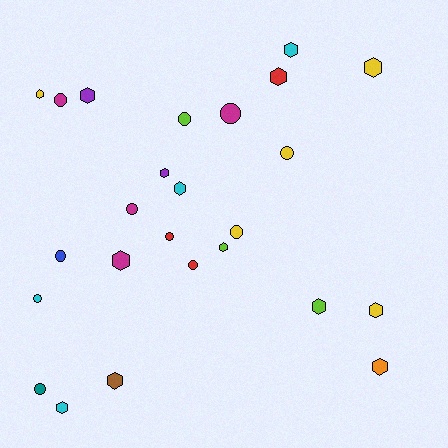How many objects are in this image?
There are 25 objects.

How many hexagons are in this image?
There are 14 hexagons.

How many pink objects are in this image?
There are no pink objects.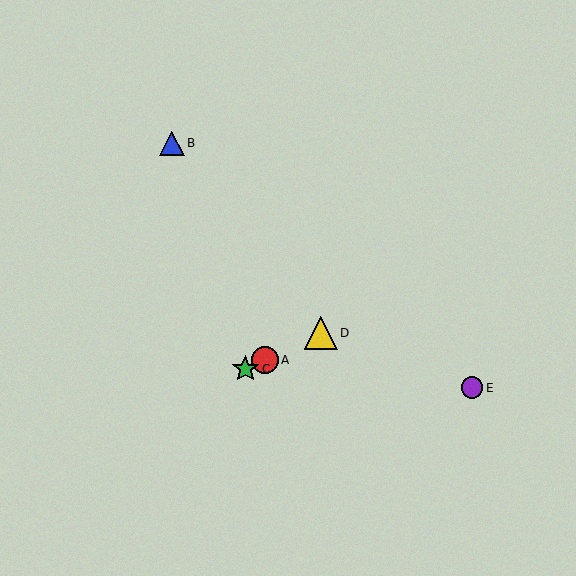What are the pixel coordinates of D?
Object D is at (321, 333).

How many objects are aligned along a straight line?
3 objects (A, C, D) are aligned along a straight line.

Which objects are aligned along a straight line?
Objects A, C, D are aligned along a straight line.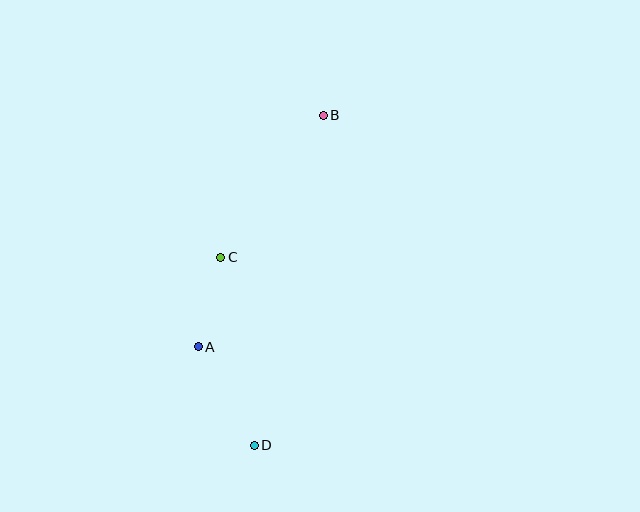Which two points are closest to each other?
Points A and C are closest to each other.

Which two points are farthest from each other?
Points B and D are farthest from each other.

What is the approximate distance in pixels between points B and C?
The distance between B and C is approximately 175 pixels.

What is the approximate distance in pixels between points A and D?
The distance between A and D is approximately 113 pixels.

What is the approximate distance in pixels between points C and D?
The distance between C and D is approximately 191 pixels.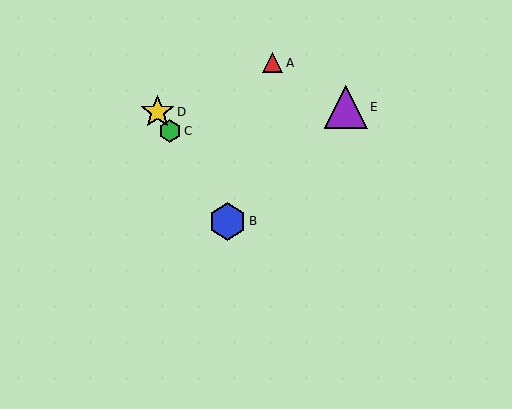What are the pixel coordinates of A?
Object A is at (273, 63).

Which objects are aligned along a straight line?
Objects B, C, D are aligned along a straight line.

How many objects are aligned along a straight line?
3 objects (B, C, D) are aligned along a straight line.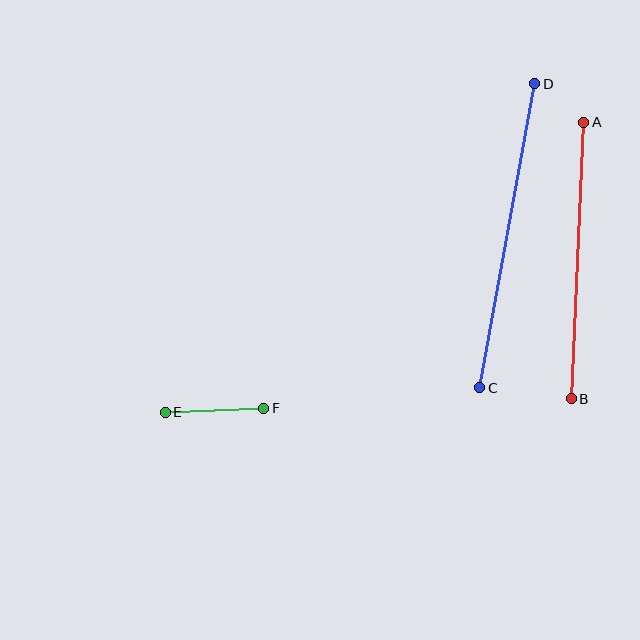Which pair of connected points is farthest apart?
Points C and D are farthest apart.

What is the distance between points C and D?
The distance is approximately 309 pixels.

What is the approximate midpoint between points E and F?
The midpoint is at approximately (215, 410) pixels.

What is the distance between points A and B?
The distance is approximately 277 pixels.